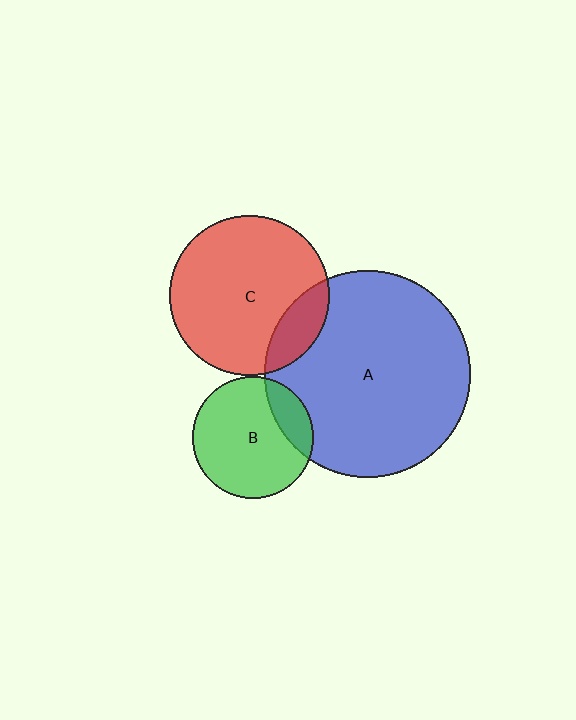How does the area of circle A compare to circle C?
Approximately 1.7 times.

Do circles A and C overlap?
Yes.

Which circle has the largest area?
Circle A (blue).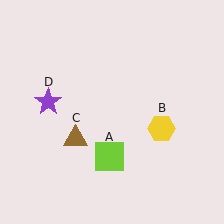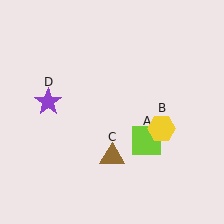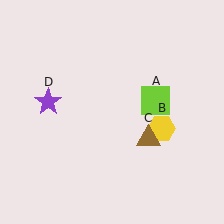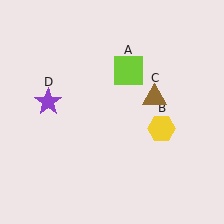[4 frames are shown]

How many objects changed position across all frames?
2 objects changed position: lime square (object A), brown triangle (object C).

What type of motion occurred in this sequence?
The lime square (object A), brown triangle (object C) rotated counterclockwise around the center of the scene.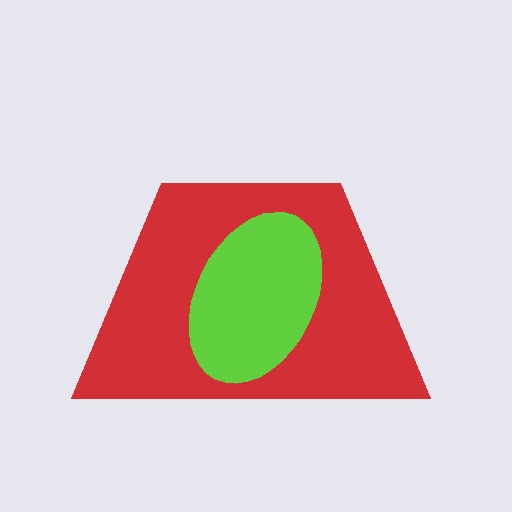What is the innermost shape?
The lime ellipse.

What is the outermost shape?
The red trapezoid.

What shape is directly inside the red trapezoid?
The lime ellipse.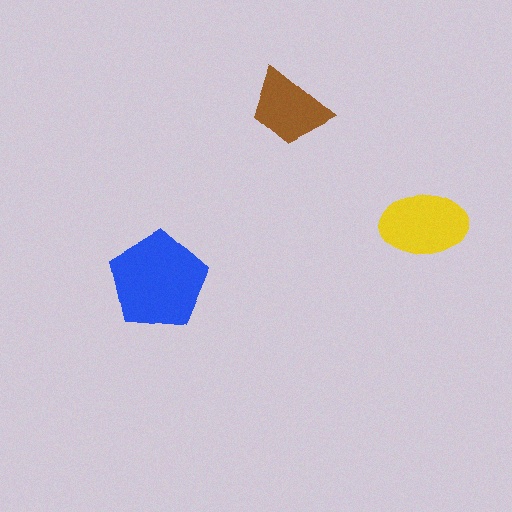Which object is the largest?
The blue pentagon.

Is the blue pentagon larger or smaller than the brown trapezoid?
Larger.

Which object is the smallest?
The brown trapezoid.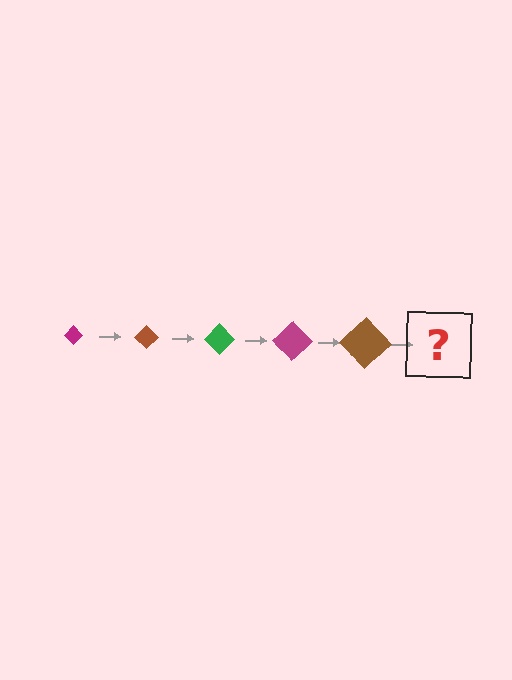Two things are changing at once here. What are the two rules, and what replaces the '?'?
The two rules are that the diamond grows larger each step and the color cycles through magenta, brown, and green. The '?' should be a green diamond, larger than the previous one.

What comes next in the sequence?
The next element should be a green diamond, larger than the previous one.